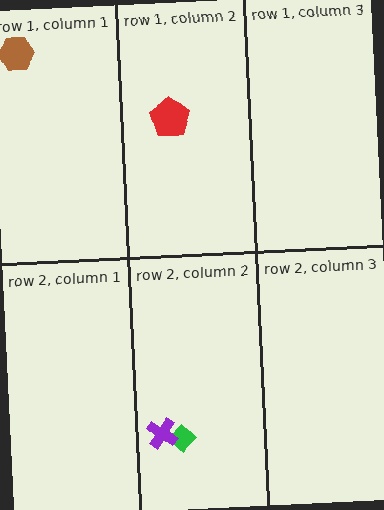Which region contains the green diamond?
The row 2, column 2 region.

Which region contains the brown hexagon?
The row 1, column 1 region.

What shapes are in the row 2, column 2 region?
The green diamond, the purple cross.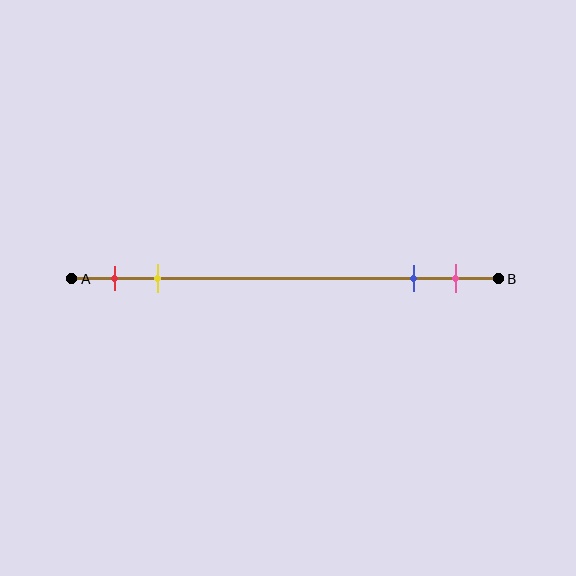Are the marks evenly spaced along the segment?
No, the marks are not evenly spaced.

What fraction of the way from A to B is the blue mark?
The blue mark is approximately 80% (0.8) of the way from A to B.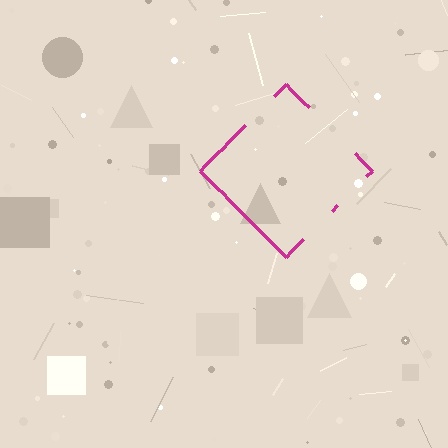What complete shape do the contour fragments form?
The contour fragments form a diamond.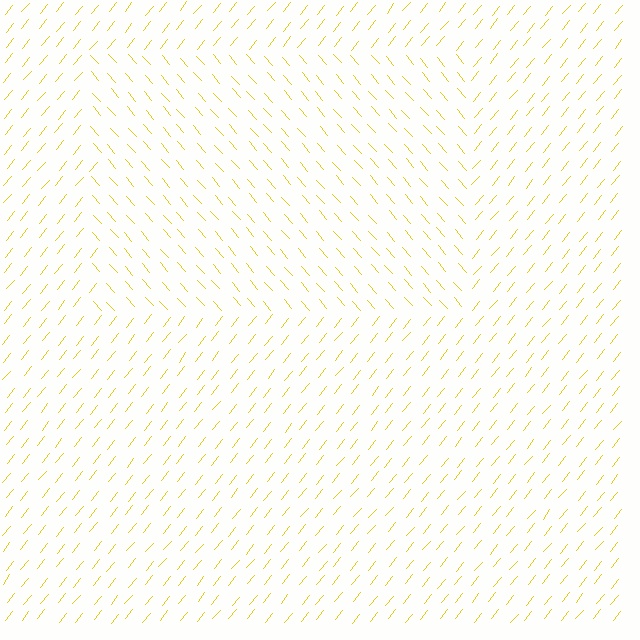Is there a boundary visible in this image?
Yes, there is a texture boundary formed by a change in line orientation.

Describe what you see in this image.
The image is filled with small yellow line segments. A rectangle region in the image has lines oriented differently from the surrounding lines, creating a visible texture boundary.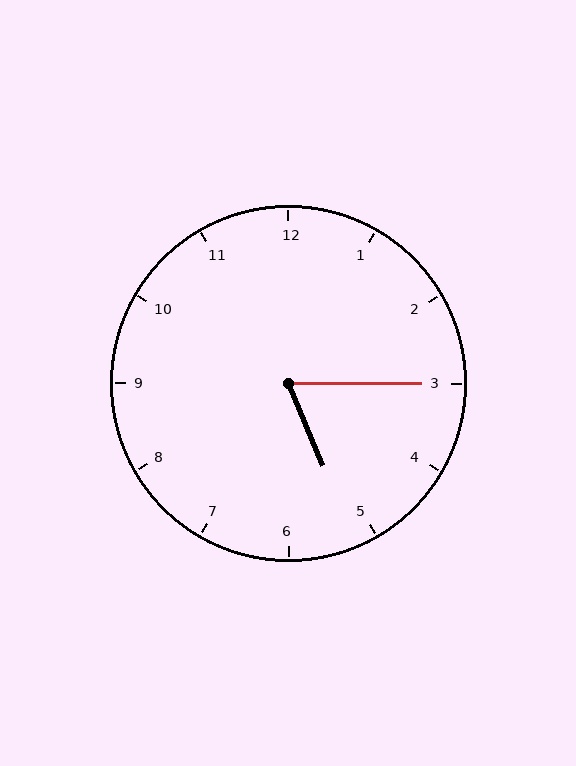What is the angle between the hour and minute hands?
Approximately 68 degrees.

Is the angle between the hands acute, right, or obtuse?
It is acute.